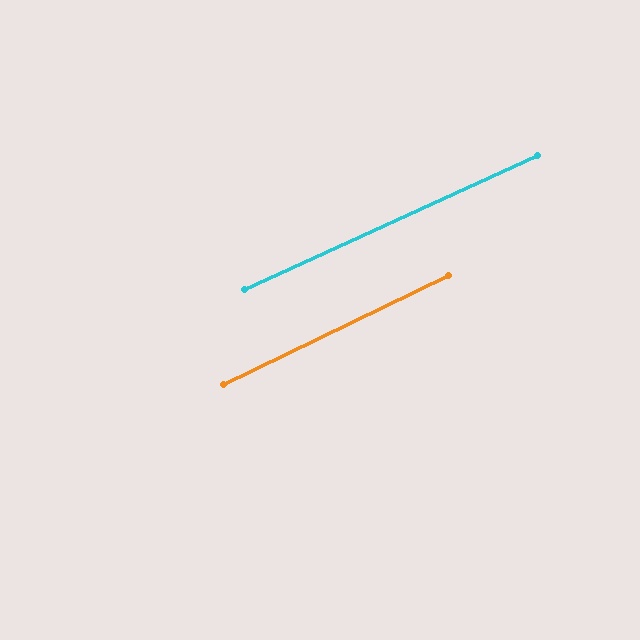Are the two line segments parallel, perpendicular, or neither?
Parallel — their directions differ by only 1.2°.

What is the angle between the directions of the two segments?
Approximately 1 degree.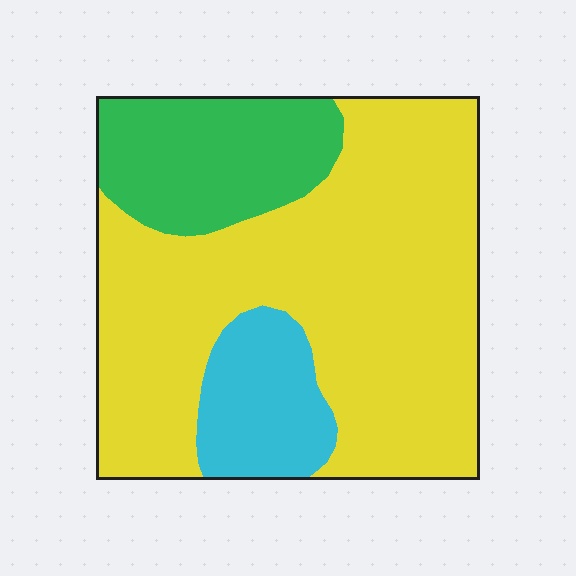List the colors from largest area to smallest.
From largest to smallest: yellow, green, cyan.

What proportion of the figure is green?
Green covers around 20% of the figure.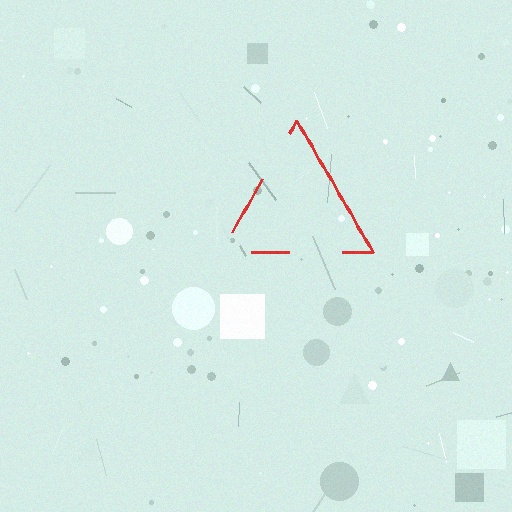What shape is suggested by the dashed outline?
The dashed outline suggests a triangle.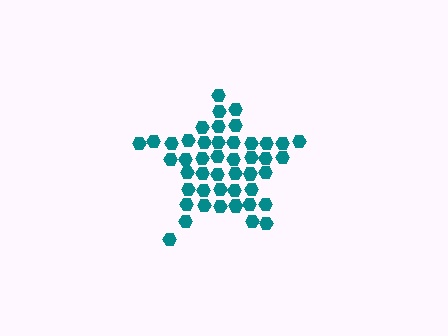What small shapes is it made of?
It is made of small hexagons.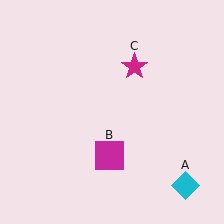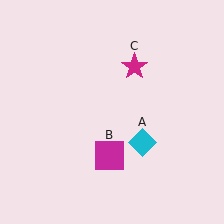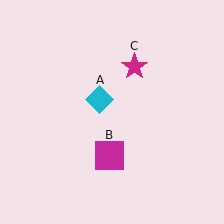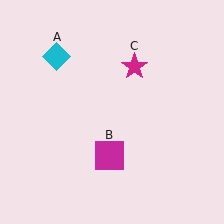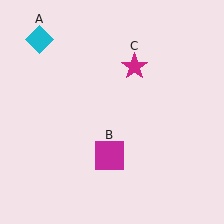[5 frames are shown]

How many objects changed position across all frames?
1 object changed position: cyan diamond (object A).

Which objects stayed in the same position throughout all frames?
Magenta square (object B) and magenta star (object C) remained stationary.